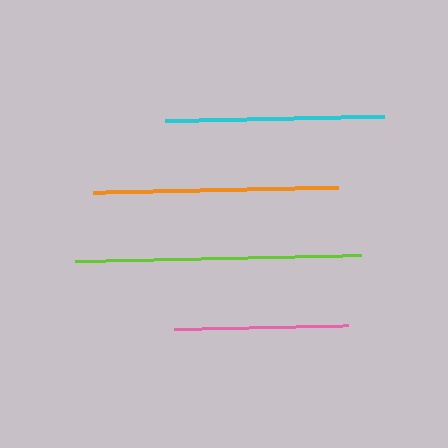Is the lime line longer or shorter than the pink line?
The lime line is longer than the pink line.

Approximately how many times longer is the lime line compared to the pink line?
The lime line is approximately 1.6 times the length of the pink line.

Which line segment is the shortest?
The pink line is the shortest at approximately 174 pixels.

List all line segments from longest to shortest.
From longest to shortest: lime, orange, cyan, pink.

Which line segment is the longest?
The lime line is the longest at approximately 285 pixels.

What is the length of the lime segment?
The lime segment is approximately 285 pixels long.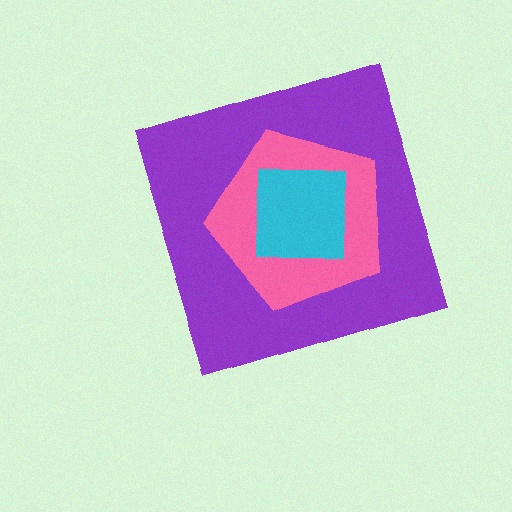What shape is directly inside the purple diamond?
The pink pentagon.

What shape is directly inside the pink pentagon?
The cyan square.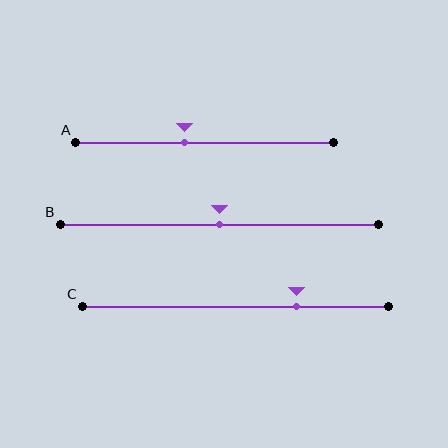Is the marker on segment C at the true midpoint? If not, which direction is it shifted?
No, the marker on segment C is shifted to the right by about 20% of the segment length.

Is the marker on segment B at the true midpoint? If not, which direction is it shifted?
Yes, the marker on segment B is at the true midpoint.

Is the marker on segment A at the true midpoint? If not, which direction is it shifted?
No, the marker on segment A is shifted to the left by about 8% of the segment length.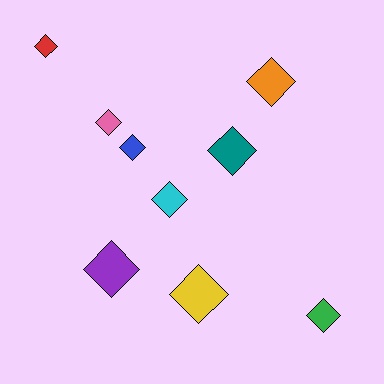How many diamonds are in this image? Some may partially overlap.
There are 9 diamonds.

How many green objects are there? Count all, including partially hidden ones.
There is 1 green object.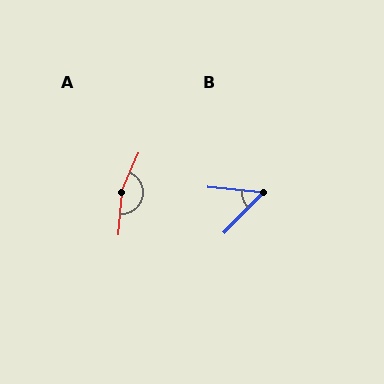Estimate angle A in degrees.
Approximately 161 degrees.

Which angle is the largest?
A, at approximately 161 degrees.